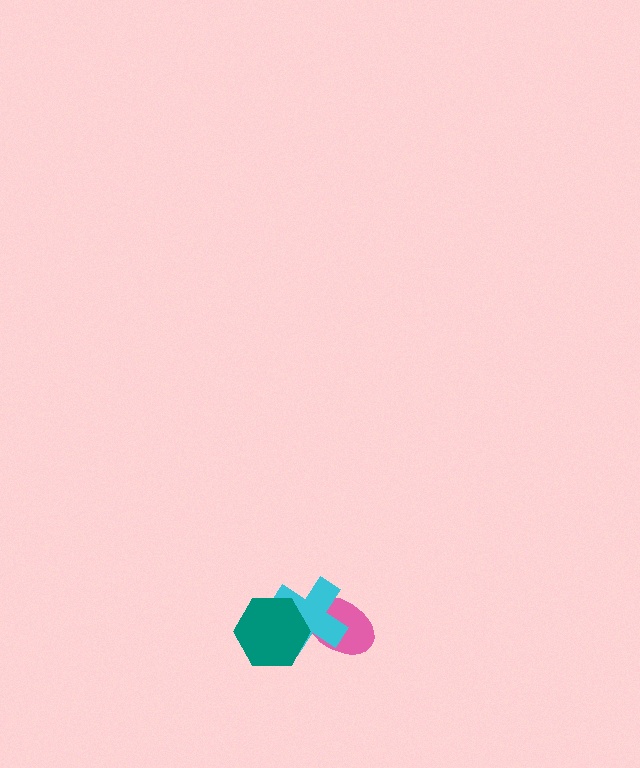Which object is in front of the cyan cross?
The teal hexagon is in front of the cyan cross.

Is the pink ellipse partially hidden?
Yes, it is partially covered by another shape.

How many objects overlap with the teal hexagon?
2 objects overlap with the teal hexagon.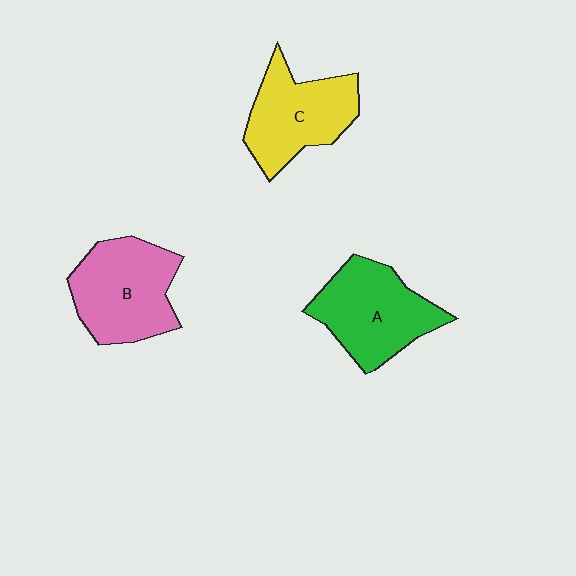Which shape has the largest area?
Shape B (pink).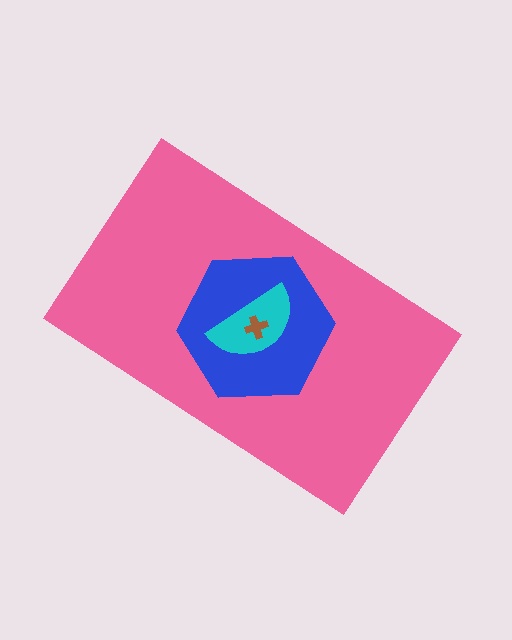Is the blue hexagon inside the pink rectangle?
Yes.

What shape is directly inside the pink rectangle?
The blue hexagon.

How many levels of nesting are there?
4.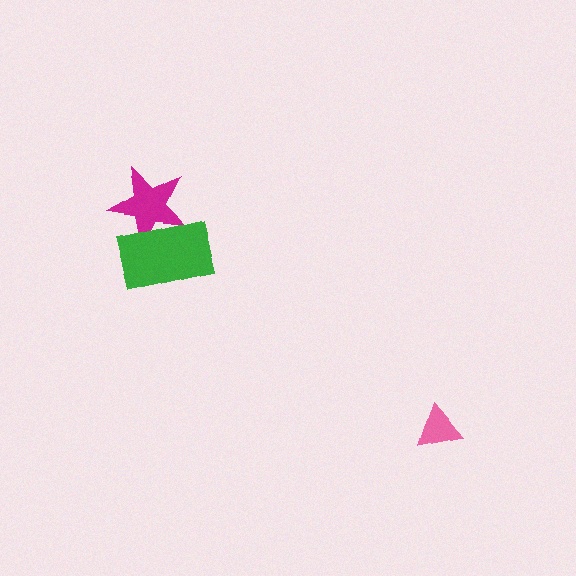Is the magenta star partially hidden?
Yes, it is partially covered by another shape.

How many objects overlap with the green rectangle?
1 object overlaps with the green rectangle.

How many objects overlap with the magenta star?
1 object overlaps with the magenta star.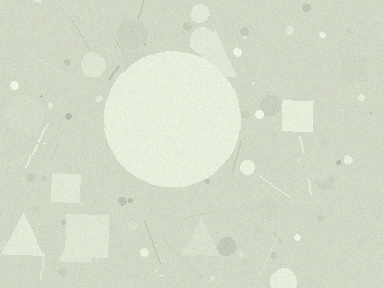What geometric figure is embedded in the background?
A circle is embedded in the background.